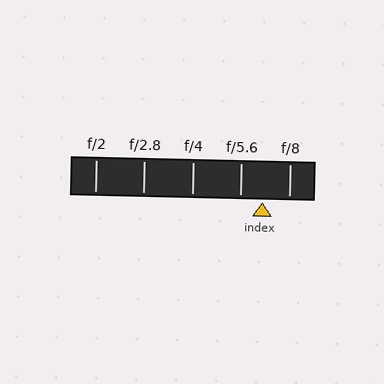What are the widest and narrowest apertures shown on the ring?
The widest aperture shown is f/2 and the narrowest is f/8.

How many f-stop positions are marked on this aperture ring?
There are 5 f-stop positions marked.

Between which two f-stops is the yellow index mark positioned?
The index mark is between f/5.6 and f/8.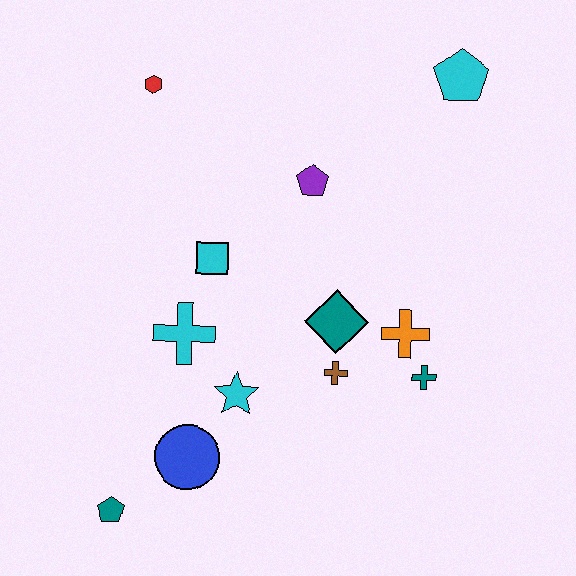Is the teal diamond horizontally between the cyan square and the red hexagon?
No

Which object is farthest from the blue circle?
The cyan pentagon is farthest from the blue circle.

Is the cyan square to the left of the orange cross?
Yes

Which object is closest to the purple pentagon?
The cyan square is closest to the purple pentagon.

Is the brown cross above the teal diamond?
No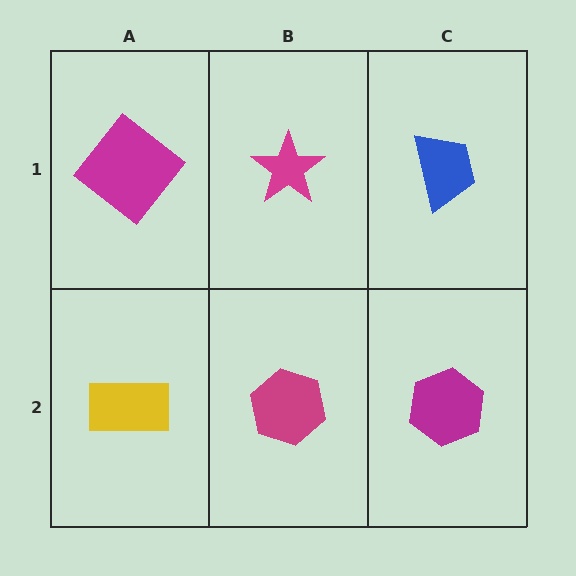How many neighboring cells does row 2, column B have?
3.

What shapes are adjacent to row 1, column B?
A magenta hexagon (row 2, column B), a magenta diamond (row 1, column A), a blue trapezoid (row 1, column C).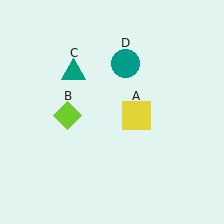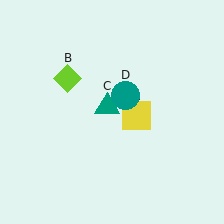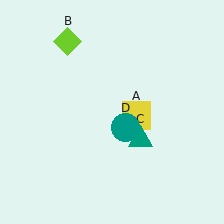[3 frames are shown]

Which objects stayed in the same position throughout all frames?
Yellow square (object A) remained stationary.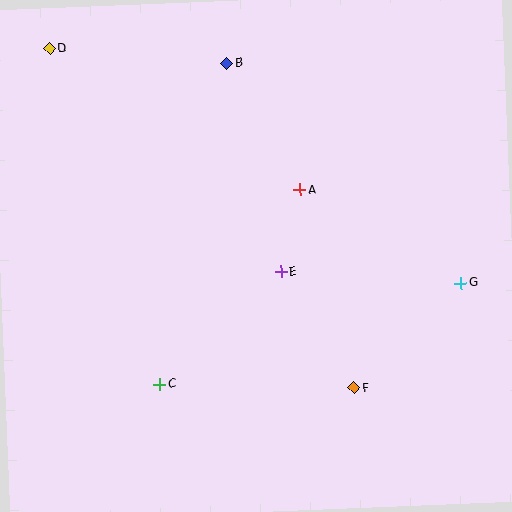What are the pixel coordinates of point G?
Point G is at (461, 283).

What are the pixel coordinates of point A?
Point A is at (300, 190).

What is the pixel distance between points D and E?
The distance between D and E is 321 pixels.